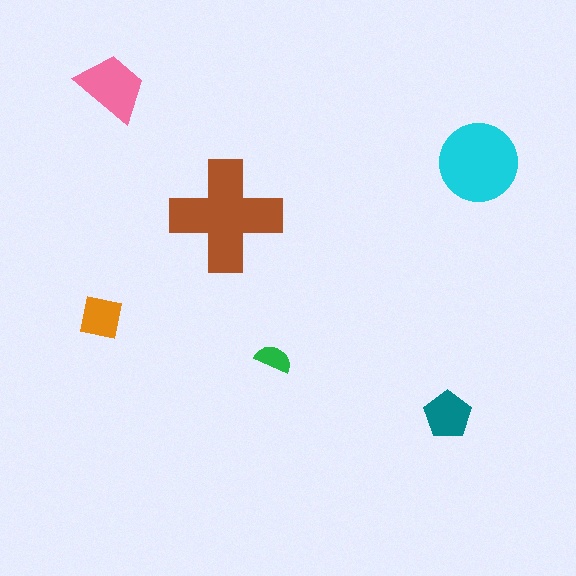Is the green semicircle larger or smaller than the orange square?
Smaller.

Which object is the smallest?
The green semicircle.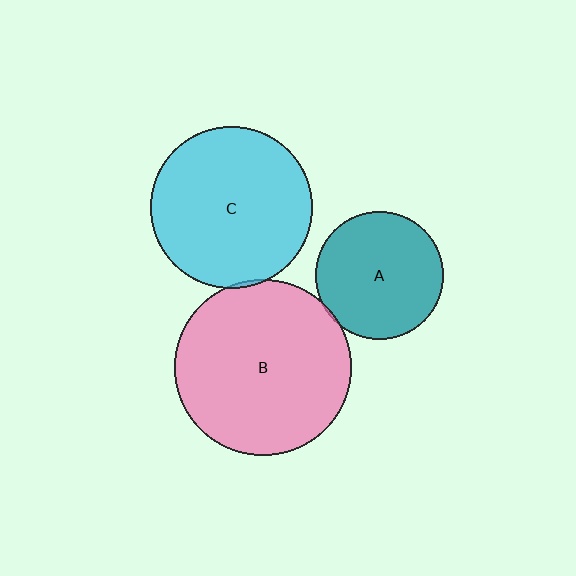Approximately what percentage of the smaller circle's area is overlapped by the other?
Approximately 5%.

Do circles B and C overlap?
Yes.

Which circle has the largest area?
Circle B (pink).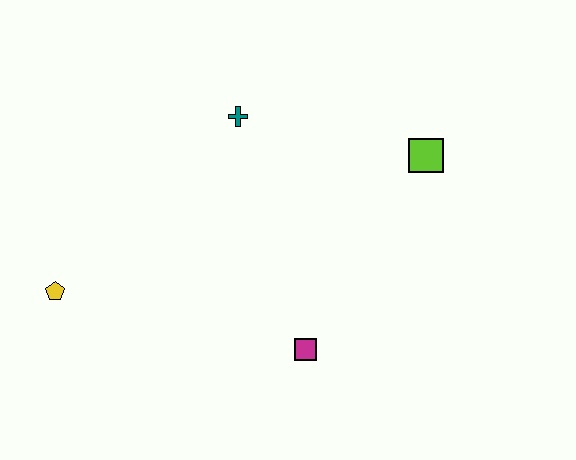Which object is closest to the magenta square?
The lime square is closest to the magenta square.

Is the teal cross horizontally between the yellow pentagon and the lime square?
Yes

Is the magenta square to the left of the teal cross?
No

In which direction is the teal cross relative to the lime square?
The teal cross is to the left of the lime square.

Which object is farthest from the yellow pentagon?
The lime square is farthest from the yellow pentagon.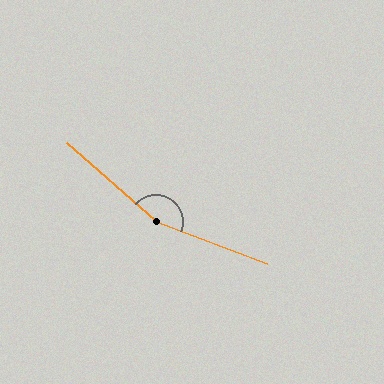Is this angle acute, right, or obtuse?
It is obtuse.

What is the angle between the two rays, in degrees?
Approximately 160 degrees.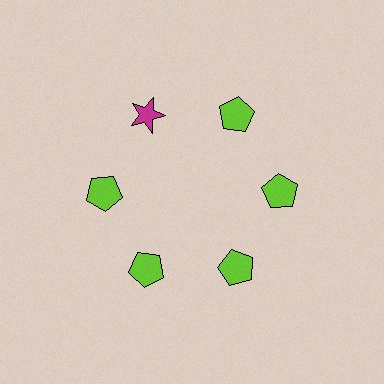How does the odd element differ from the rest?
It differs in both color (magenta instead of lime) and shape (star instead of pentagon).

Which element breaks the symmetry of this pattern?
The magenta star at roughly the 11 o'clock position breaks the symmetry. All other shapes are lime pentagons.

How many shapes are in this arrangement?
There are 6 shapes arranged in a ring pattern.